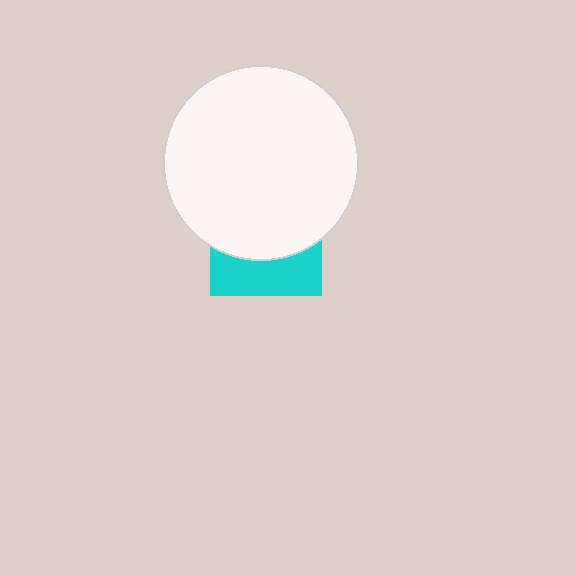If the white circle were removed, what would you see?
You would see the complete cyan square.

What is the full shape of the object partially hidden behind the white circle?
The partially hidden object is a cyan square.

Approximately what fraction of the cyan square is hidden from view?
Roughly 64% of the cyan square is hidden behind the white circle.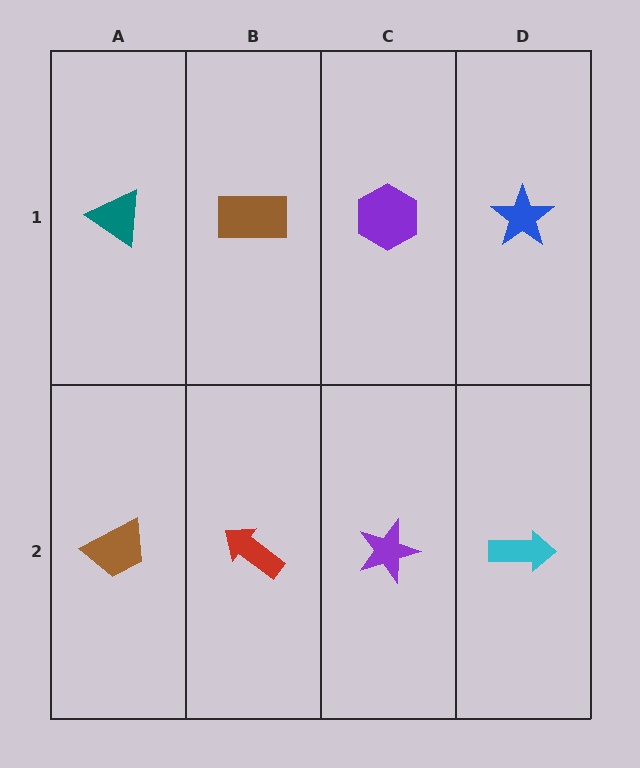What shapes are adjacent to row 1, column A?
A brown trapezoid (row 2, column A), a brown rectangle (row 1, column B).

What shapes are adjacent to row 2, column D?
A blue star (row 1, column D), a purple star (row 2, column C).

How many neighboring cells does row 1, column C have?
3.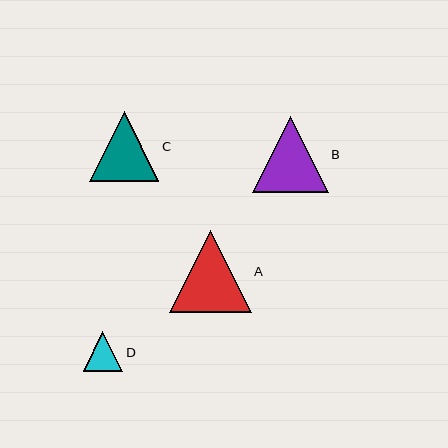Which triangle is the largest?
Triangle A is the largest with a size of approximately 82 pixels.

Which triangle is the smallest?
Triangle D is the smallest with a size of approximately 40 pixels.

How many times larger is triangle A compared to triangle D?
Triangle A is approximately 2.1 times the size of triangle D.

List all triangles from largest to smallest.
From largest to smallest: A, B, C, D.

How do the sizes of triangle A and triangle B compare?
Triangle A and triangle B are approximately the same size.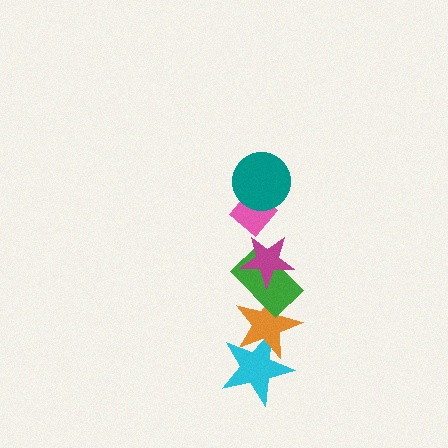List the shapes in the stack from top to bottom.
From top to bottom: the teal circle, the pink diamond, the magenta star, the green rectangle, the orange star, the cyan star.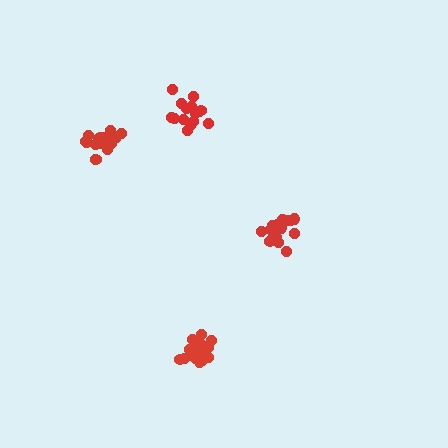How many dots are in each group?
Group 1: 20 dots, Group 2: 16 dots, Group 3: 19 dots, Group 4: 15 dots (70 total).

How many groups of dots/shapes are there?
There are 4 groups.